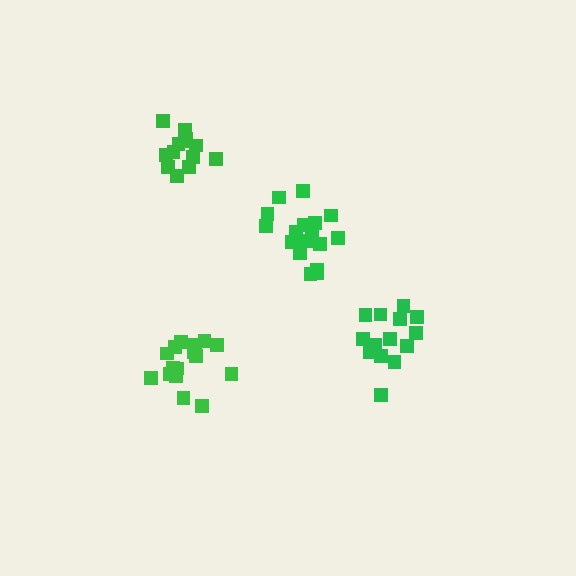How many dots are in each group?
Group 1: 14 dots, Group 2: 13 dots, Group 3: 16 dots, Group 4: 17 dots (60 total).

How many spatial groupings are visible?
There are 4 spatial groupings.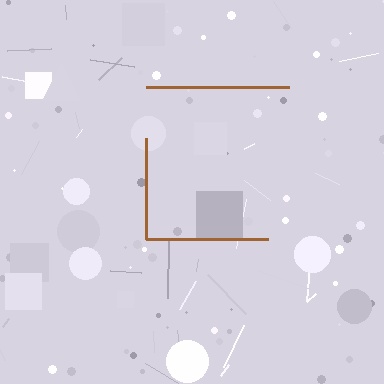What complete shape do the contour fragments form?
The contour fragments form a square.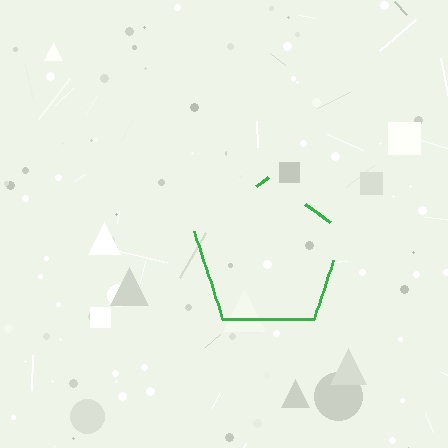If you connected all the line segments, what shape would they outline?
They would outline a pentagon.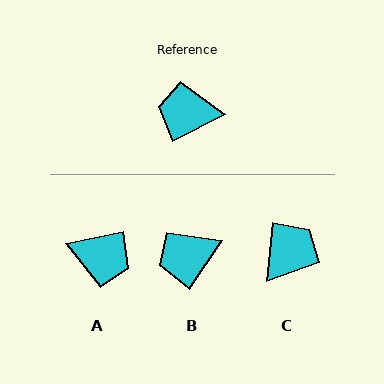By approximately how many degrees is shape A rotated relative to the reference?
Approximately 165 degrees counter-clockwise.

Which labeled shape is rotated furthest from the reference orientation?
A, about 165 degrees away.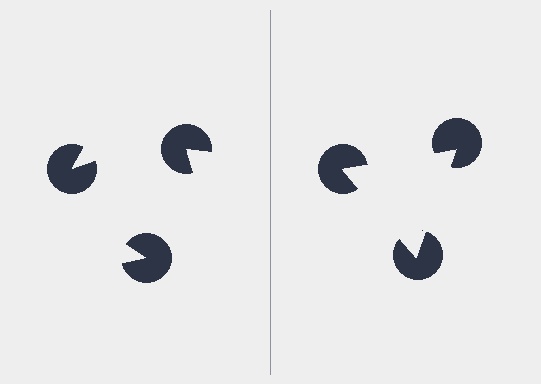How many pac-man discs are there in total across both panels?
6 — 3 on each side.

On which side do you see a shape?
An illusory triangle appears on the right side. On the left side the wedge cuts are rotated, so no coherent shape forms.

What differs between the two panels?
The pac-man discs are positioned identically on both sides; only the wedge orientations differ. On the right they align to a triangle; on the left they are misaligned.